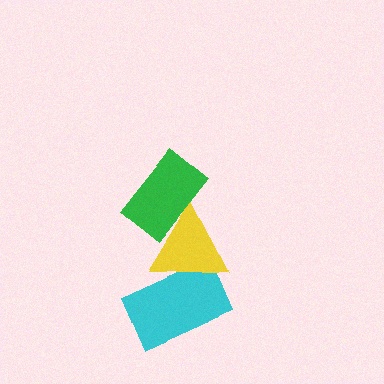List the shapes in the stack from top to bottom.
From top to bottom: the green rectangle, the yellow triangle, the cyan rectangle.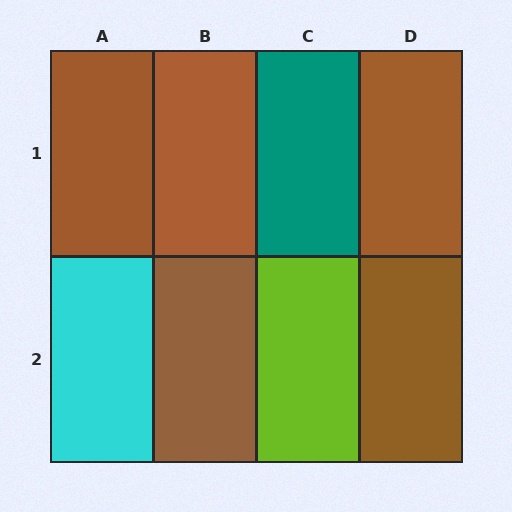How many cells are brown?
5 cells are brown.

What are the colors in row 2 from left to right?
Cyan, brown, lime, brown.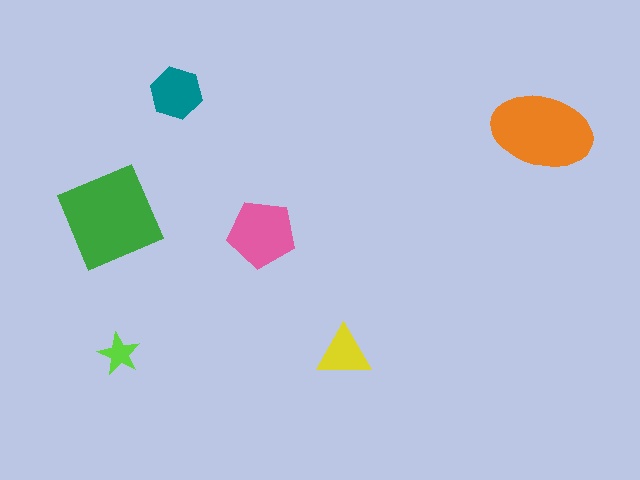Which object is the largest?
The green diamond.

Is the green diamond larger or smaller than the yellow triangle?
Larger.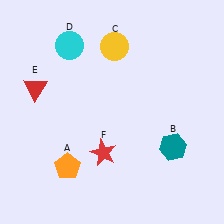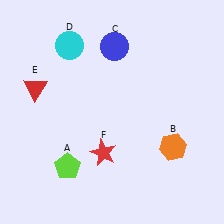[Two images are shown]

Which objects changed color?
A changed from orange to lime. B changed from teal to orange. C changed from yellow to blue.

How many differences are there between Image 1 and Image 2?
There are 3 differences between the two images.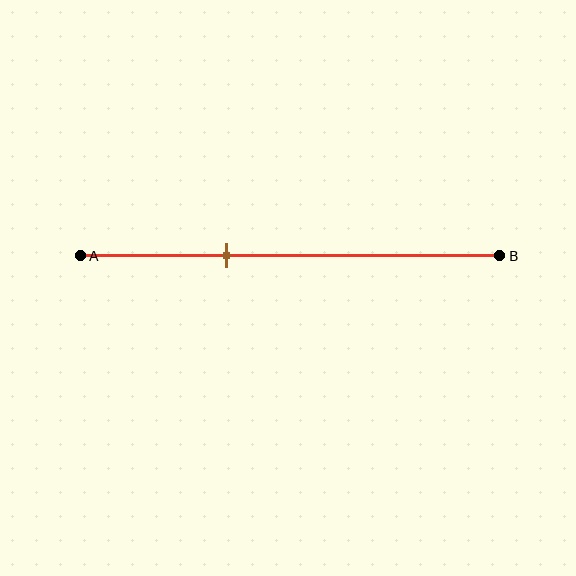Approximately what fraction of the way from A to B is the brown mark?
The brown mark is approximately 35% of the way from A to B.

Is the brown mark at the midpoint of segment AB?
No, the mark is at about 35% from A, not at the 50% midpoint.